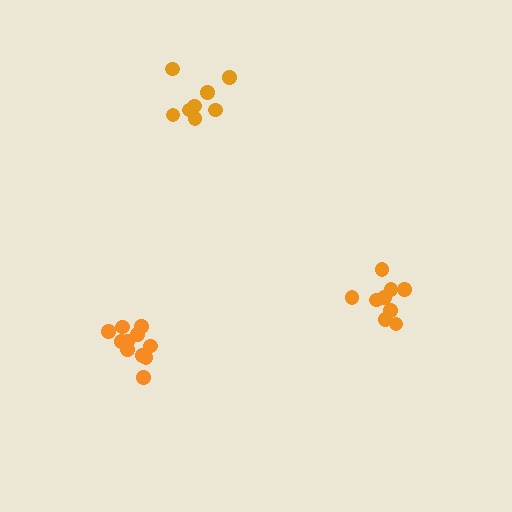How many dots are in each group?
Group 1: 8 dots, Group 2: 11 dots, Group 3: 9 dots (28 total).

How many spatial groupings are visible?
There are 3 spatial groupings.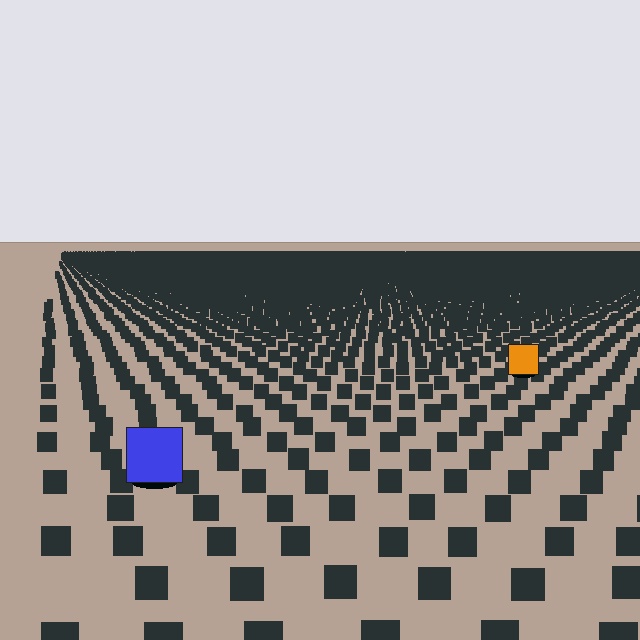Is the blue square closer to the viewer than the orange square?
Yes. The blue square is closer — you can tell from the texture gradient: the ground texture is coarser near it.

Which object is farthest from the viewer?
The orange square is farthest from the viewer. It appears smaller and the ground texture around it is denser.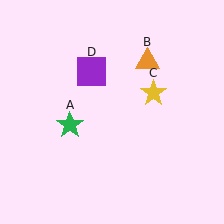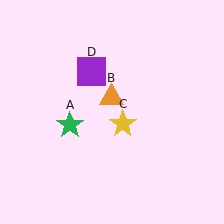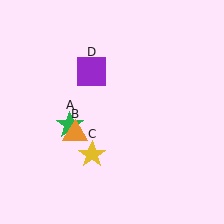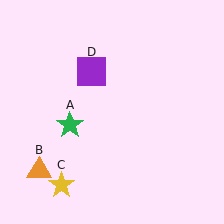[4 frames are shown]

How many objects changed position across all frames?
2 objects changed position: orange triangle (object B), yellow star (object C).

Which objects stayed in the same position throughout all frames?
Green star (object A) and purple square (object D) remained stationary.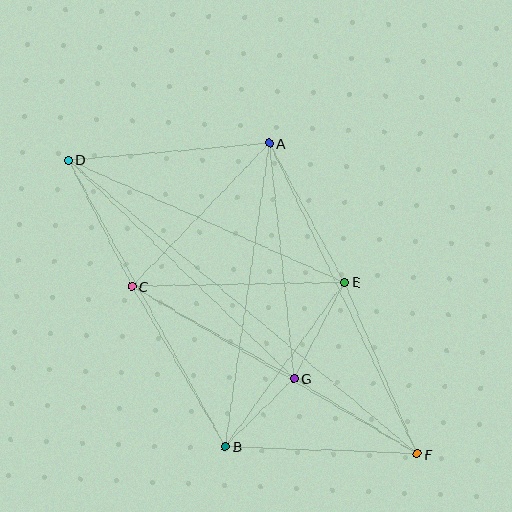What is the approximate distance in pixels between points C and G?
The distance between C and G is approximately 186 pixels.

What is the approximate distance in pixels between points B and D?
The distance between B and D is approximately 327 pixels.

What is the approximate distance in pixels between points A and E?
The distance between A and E is approximately 158 pixels.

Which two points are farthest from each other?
Points D and F are farthest from each other.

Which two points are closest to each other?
Points B and G are closest to each other.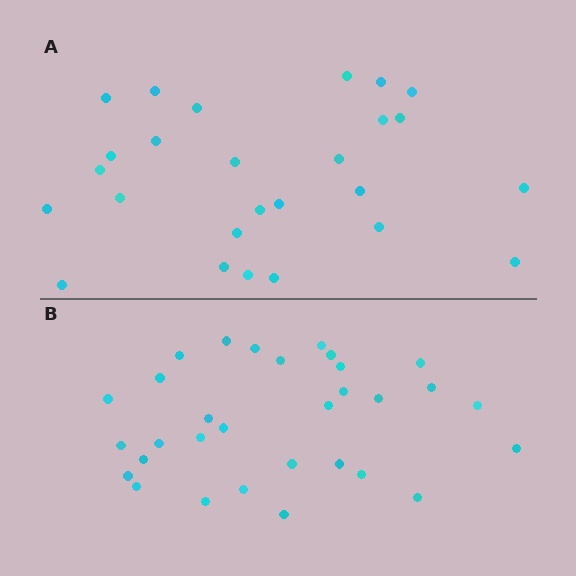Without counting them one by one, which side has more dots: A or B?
Region B (the bottom region) has more dots.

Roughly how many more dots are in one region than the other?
Region B has about 5 more dots than region A.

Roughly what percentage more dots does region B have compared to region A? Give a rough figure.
About 20% more.